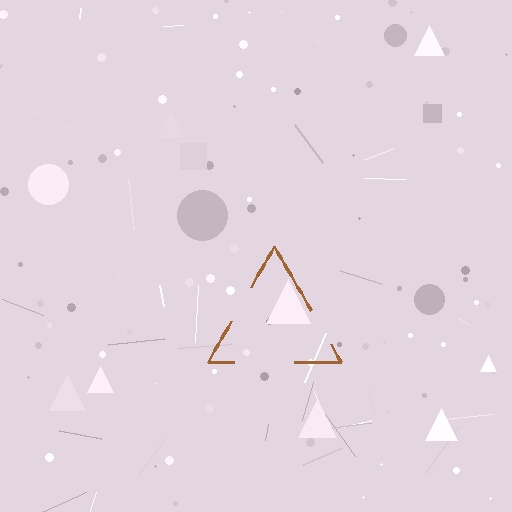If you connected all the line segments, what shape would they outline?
They would outline a triangle.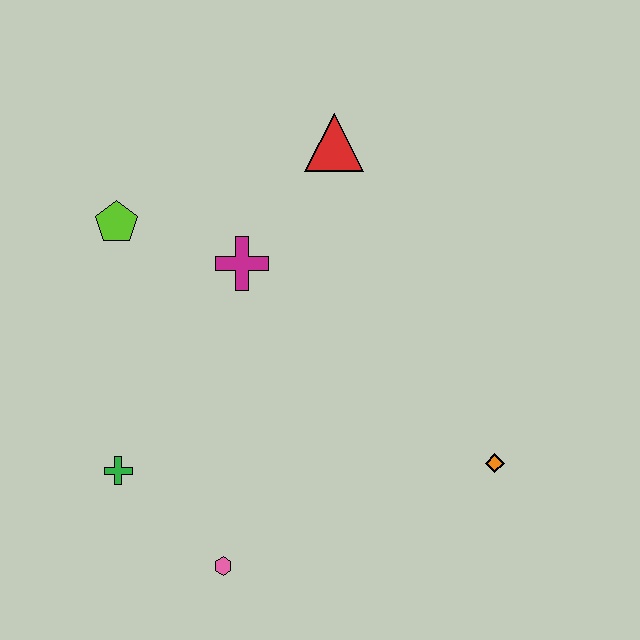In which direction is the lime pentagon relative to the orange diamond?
The lime pentagon is to the left of the orange diamond.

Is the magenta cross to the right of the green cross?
Yes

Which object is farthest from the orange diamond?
The lime pentagon is farthest from the orange diamond.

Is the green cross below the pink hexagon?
No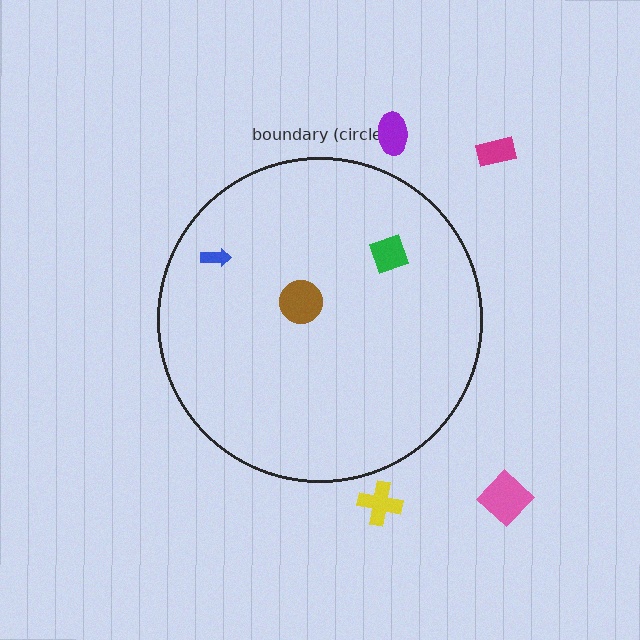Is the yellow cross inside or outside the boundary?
Outside.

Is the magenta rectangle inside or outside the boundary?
Outside.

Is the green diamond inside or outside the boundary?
Inside.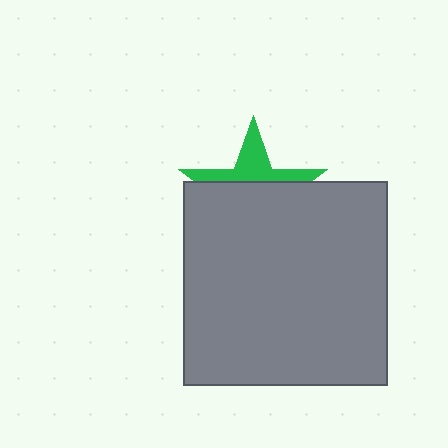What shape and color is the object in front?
The object in front is a gray square.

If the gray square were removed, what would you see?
You would see the complete green star.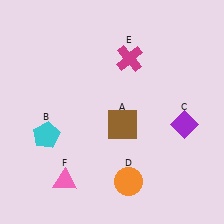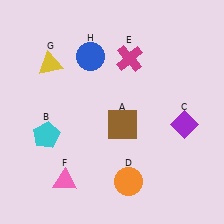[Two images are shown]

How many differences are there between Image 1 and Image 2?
There are 2 differences between the two images.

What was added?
A yellow triangle (G), a blue circle (H) were added in Image 2.